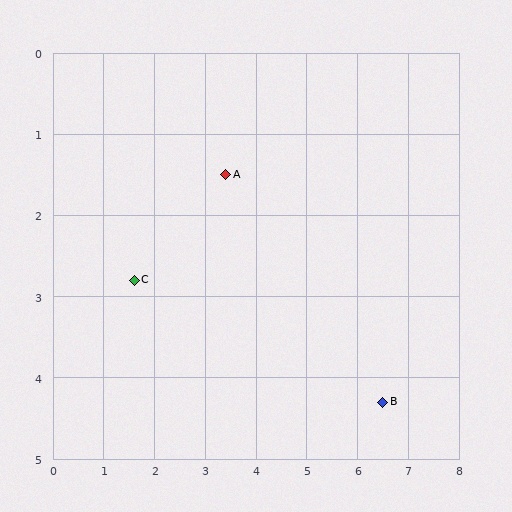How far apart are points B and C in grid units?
Points B and C are about 5.1 grid units apart.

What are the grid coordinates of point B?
Point B is at approximately (6.5, 4.3).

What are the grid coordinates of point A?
Point A is at approximately (3.4, 1.5).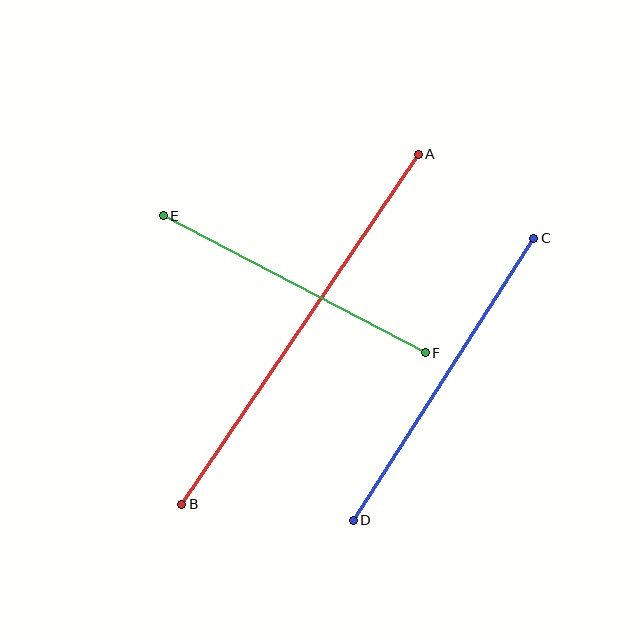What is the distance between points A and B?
The distance is approximately 422 pixels.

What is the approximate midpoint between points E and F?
The midpoint is at approximately (294, 284) pixels.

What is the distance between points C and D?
The distance is approximately 335 pixels.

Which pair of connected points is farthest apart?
Points A and B are farthest apart.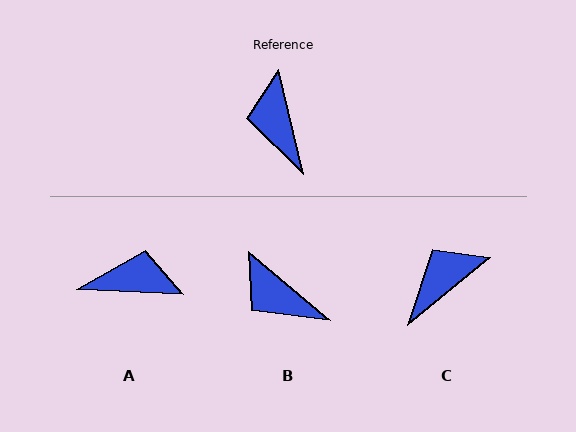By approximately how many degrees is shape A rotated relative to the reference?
Approximately 106 degrees clockwise.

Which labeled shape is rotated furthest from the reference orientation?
A, about 106 degrees away.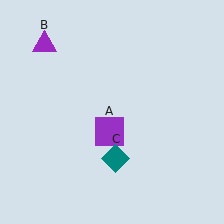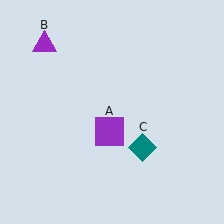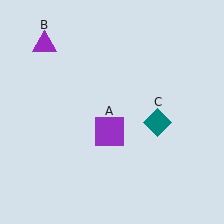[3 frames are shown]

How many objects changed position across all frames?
1 object changed position: teal diamond (object C).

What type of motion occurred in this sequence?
The teal diamond (object C) rotated counterclockwise around the center of the scene.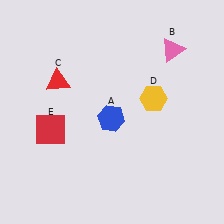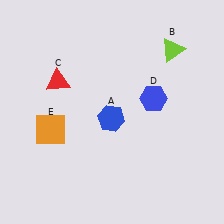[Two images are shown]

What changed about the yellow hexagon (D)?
In Image 1, D is yellow. In Image 2, it changed to blue.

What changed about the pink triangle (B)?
In Image 1, B is pink. In Image 2, it changed to lime.